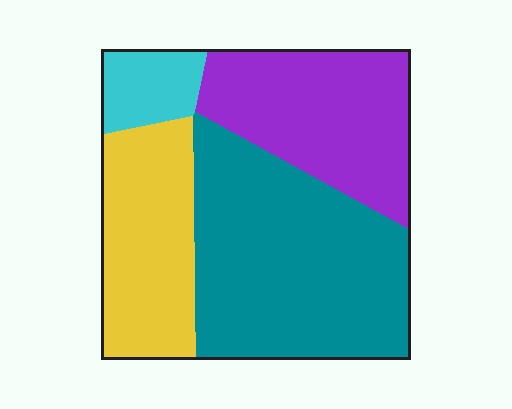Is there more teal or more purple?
Teal.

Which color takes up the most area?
Teal, at roughly 40%.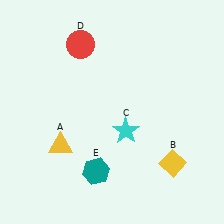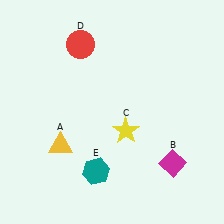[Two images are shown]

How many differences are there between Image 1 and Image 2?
There are 2 differences between the two images.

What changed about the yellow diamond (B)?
In Image 1, B is yellow. In Image 2, it changed to magenta.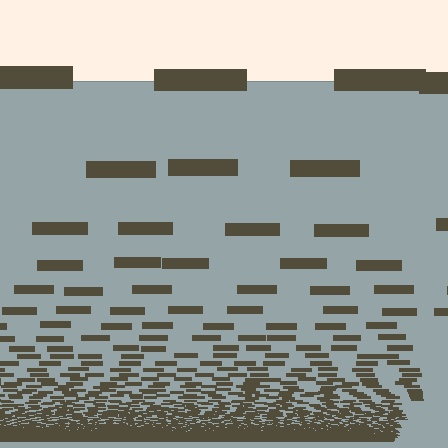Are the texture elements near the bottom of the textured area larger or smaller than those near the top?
Smaller. The gradient is inverted — elements near the bottom are smaller and denser.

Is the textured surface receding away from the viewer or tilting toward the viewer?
The surface appears to tilt toward the viewer. Texture elements get larger and sparser toward the top.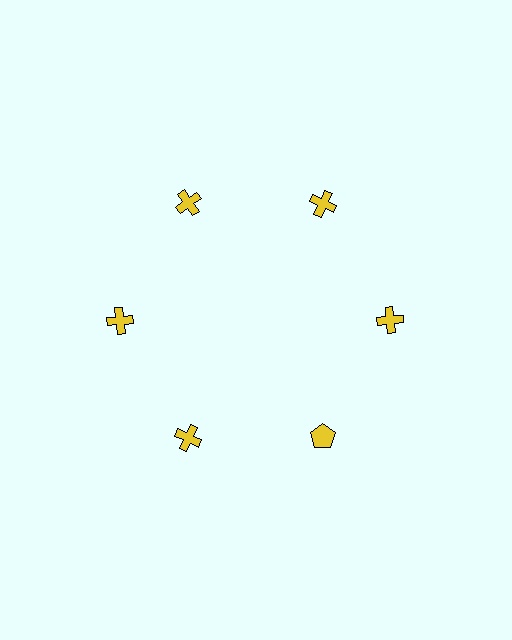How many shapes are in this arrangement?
There are 6 shapes arranged in a ring pattern.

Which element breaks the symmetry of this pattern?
The yellow pentagon at roughly the 5 o'clock position breaks the symmetry. All other shapes are yellow crosses.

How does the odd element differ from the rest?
It has a different shape: pentagon instead of cross.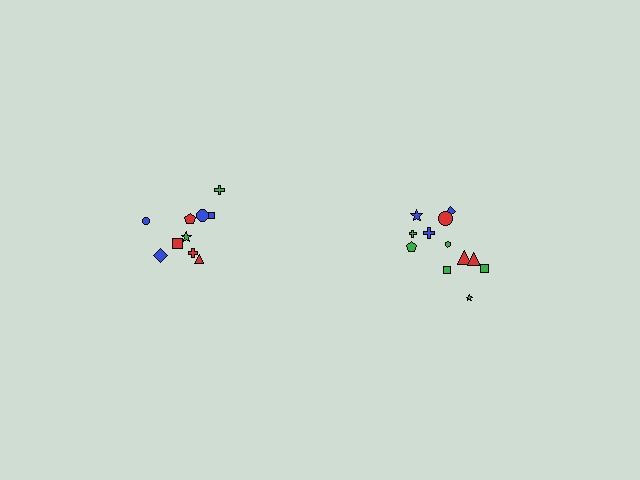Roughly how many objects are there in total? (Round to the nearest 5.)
Roughly 20 objects in total.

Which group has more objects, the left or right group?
The right group.